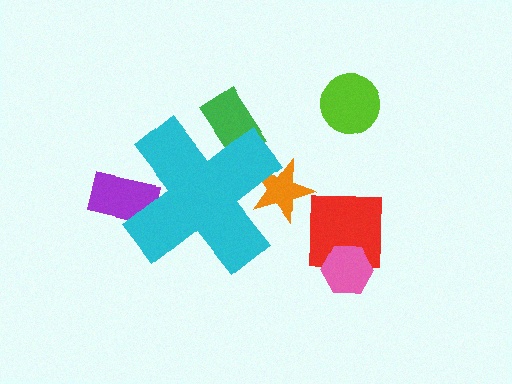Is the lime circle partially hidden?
No, the lime circle is fully visible.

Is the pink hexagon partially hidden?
No, the pink hexagon is fully visible.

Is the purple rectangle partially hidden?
Yes, the purple rectangle is partially hidden behind the cyan cross.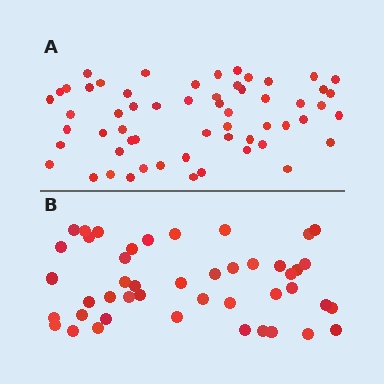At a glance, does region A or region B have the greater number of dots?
Region A (the top region) has more dots.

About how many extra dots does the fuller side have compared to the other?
Region A has approximately 15 more dots than region B.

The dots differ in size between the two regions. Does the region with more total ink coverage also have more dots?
No. Region B has more total ink coverage because its dots are larger, but region A actually contains more individual dots. Total area can be misleading — the number of items is what matters here.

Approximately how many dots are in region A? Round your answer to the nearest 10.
About 60 dots. (The exact count is 58, which rounds to 60.)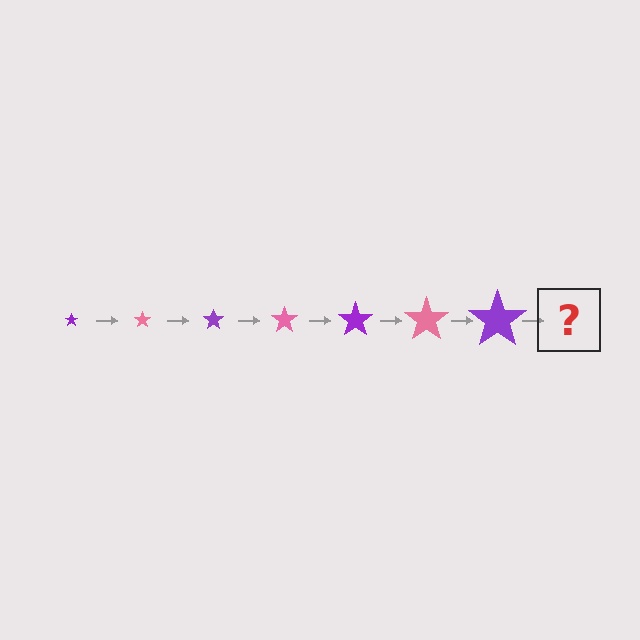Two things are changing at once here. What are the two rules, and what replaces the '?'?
The two rules are that the star grows larger each step and the color cycles through purple and pink. The '?' should be a pink star, larger than the previous one.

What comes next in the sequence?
The next element should be a pink star, larger than the previous one.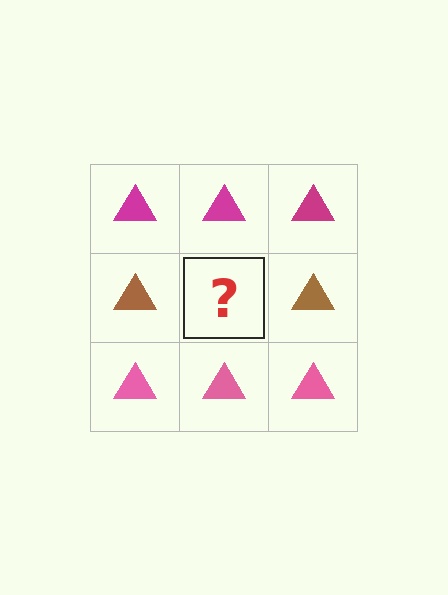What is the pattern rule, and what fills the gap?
The rule is that each row has a consistent color. The gap should be filled with a brown triangle.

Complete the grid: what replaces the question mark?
The question mark should be replaced with a brown triangle.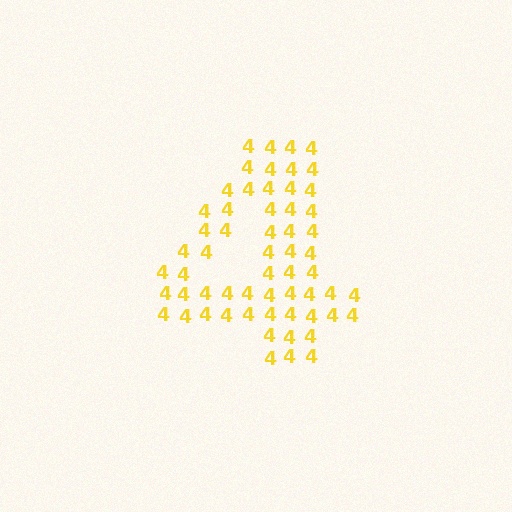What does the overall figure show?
The overall figure shows the digit 4.